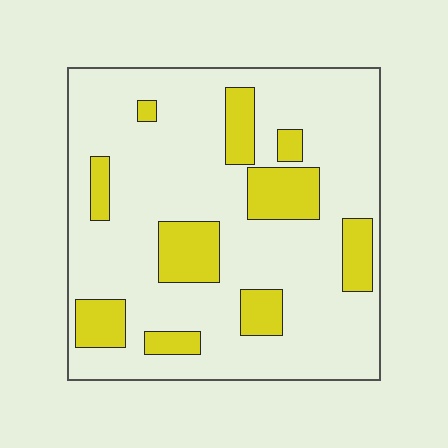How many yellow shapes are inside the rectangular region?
10.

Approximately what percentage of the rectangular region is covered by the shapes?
Approximately 20%.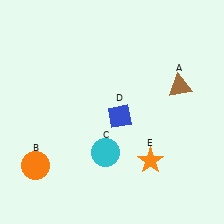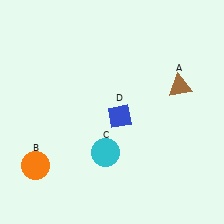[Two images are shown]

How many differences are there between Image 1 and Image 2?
There is 1 difference between the two images.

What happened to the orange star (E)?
The orange star (E) was removed in Image 2. It was in the bottom-right area of Image 1.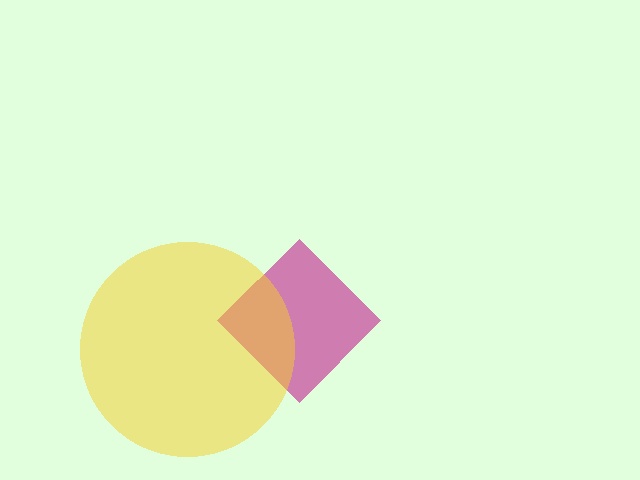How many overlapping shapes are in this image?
There are 2 overlapping shapes in the image.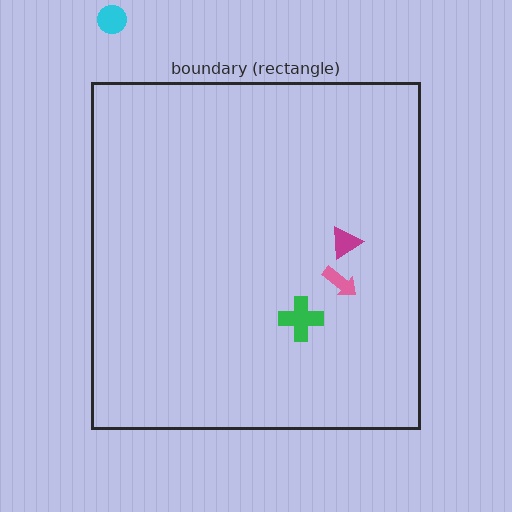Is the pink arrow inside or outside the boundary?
Inside.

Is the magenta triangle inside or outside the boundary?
Inside.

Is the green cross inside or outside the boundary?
Inside.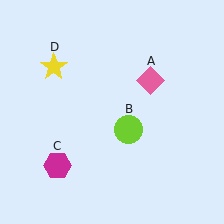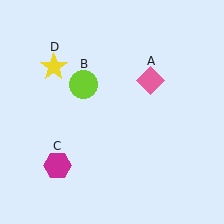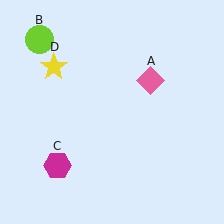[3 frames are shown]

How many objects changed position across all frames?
1 object changed position: lime circle (object B).